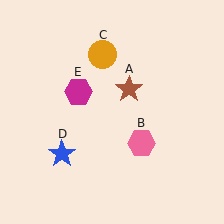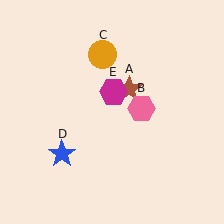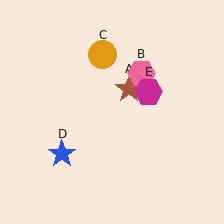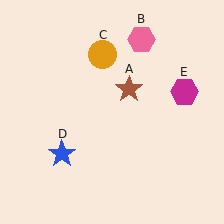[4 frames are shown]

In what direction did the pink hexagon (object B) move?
The pink hexagon (object B) moved up.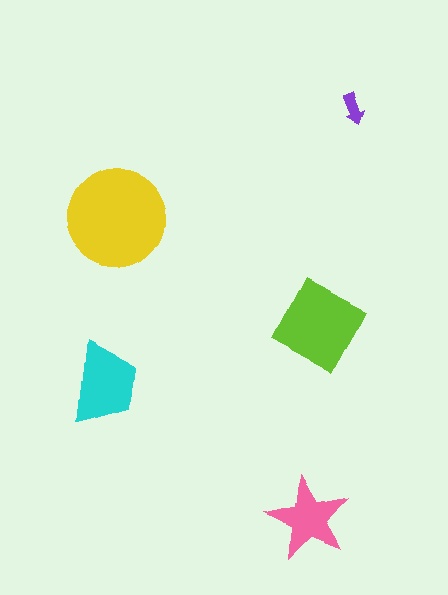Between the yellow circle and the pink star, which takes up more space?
The yellow circle.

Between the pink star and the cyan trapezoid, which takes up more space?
The cyan trapezoid.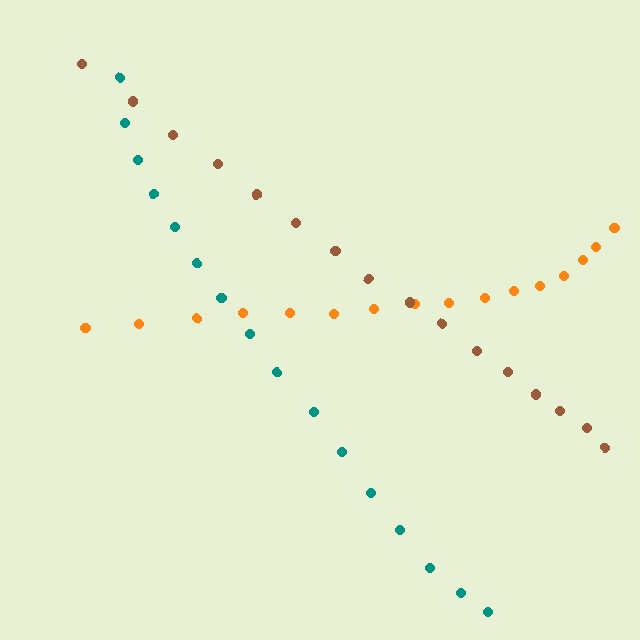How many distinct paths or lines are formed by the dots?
There are 3 distinct paths.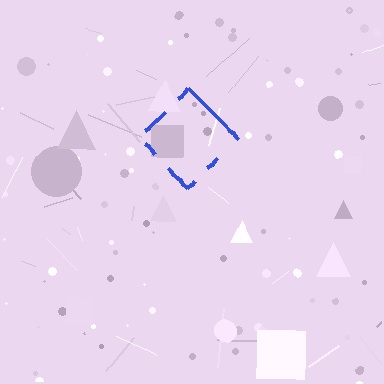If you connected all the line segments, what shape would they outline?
They would outline a diamond.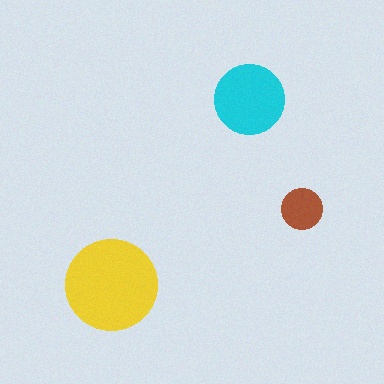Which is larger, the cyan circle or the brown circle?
The cyan one.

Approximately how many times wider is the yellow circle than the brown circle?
About 2 times wider.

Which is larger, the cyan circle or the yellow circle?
The yellow one.